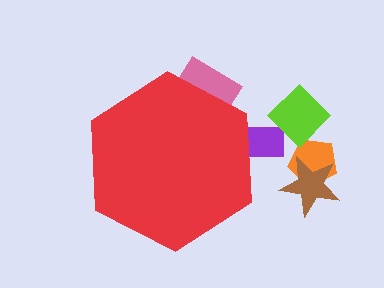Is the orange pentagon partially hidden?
No, the orange pentagon is fully visible.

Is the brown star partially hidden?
No, the brown star is fully visible.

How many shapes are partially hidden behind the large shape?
2 shapes are partially hidden.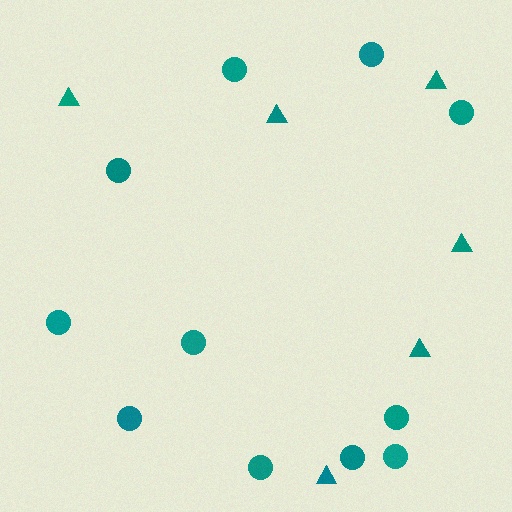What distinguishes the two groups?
There are 2 groups: one group of triangles (6) and one group of circles (11).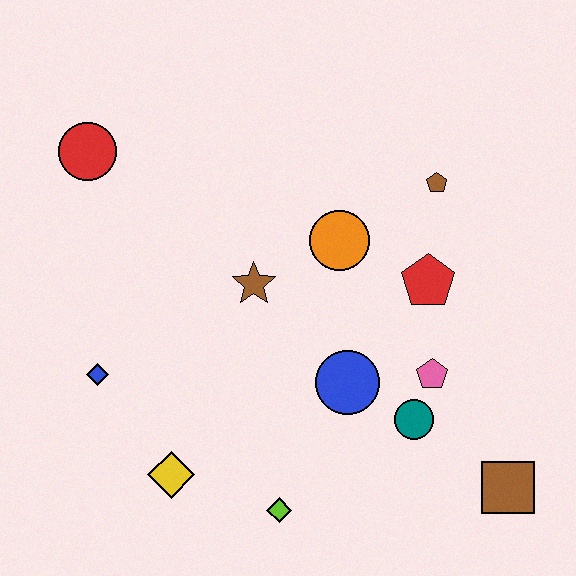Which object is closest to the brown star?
The orange circle is closest to the brown star.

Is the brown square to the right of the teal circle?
Yes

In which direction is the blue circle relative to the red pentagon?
The blue circle is below the red pentagon.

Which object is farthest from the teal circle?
The red circle is farthest from the teal circle.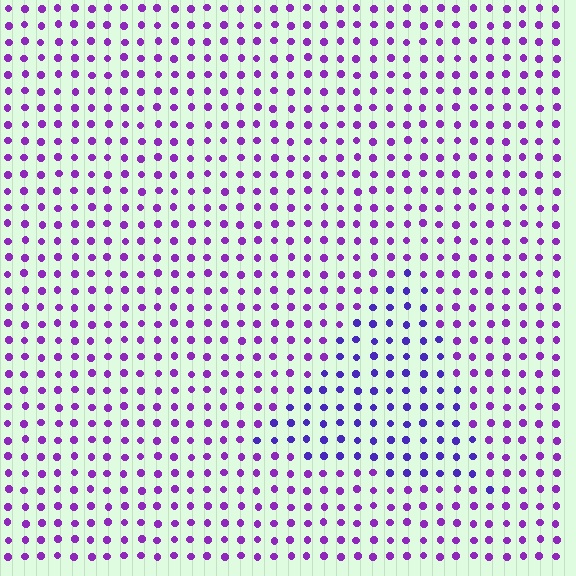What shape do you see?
I see a triangle.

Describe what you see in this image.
The image is filled with small purple elements in a uniform arrangement. A triangle-shaped region is visible where the elements are tinted to a slightly different hue, forming a subtle color boundary.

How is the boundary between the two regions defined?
The boundary is defined purely by a slight shift in hue (about 30 degrees). Spacing, size, and orientation are identical on both sides.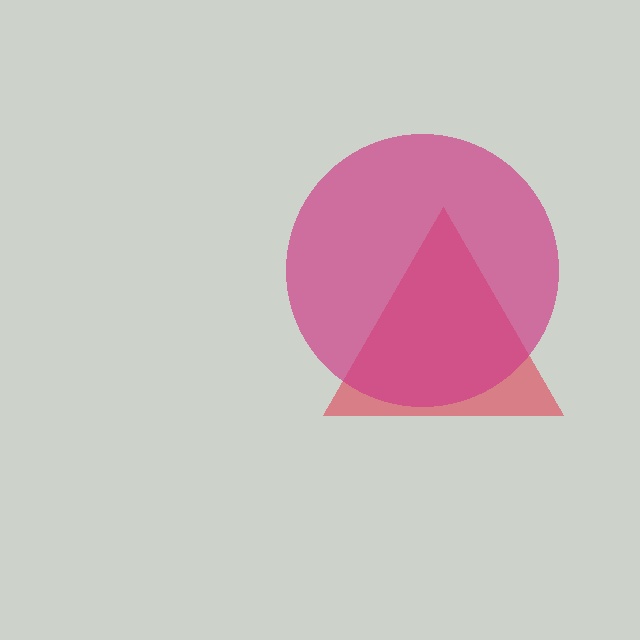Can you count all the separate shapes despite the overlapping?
Yes, there are 2 separate shapes.